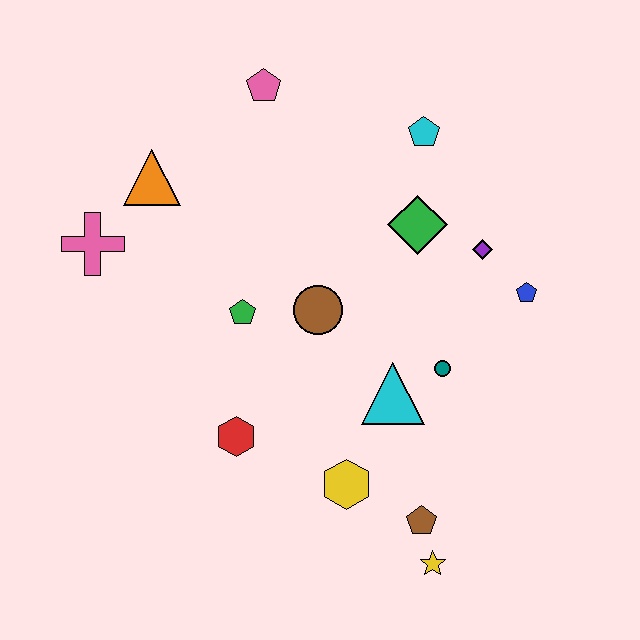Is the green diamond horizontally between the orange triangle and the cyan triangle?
No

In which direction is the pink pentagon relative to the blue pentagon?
The pink pentagon is to the left of the blue pentagon.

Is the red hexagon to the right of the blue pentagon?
No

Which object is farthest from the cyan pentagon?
The yellow star is farthest from the cyan pentagon.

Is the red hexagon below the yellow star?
No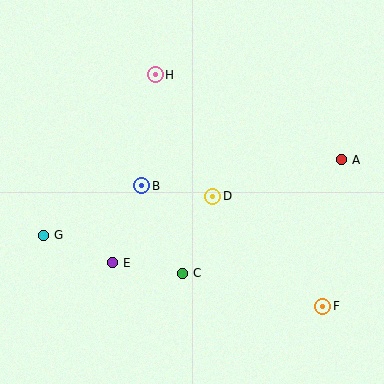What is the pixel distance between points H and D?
The distance between H and D is 134 pixels.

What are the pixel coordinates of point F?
Point F is at (323, 306).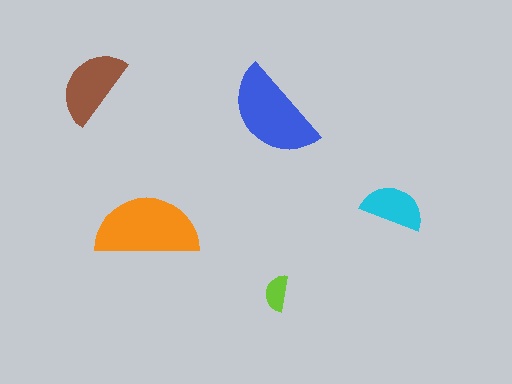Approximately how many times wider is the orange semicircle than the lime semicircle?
About 3 times wider.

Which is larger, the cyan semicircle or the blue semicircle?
The blue one.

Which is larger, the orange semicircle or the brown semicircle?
The orange one.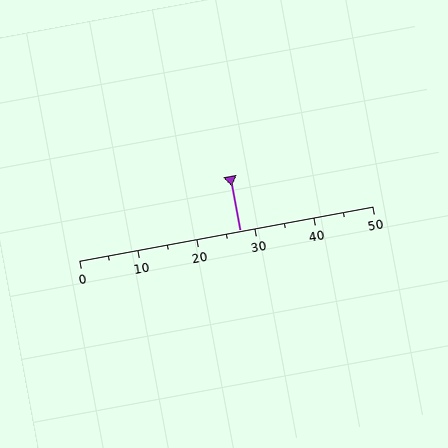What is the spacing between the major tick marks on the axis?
The major ticks are spaced 10 apart.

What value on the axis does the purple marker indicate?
The marker indicates approximately 27.5.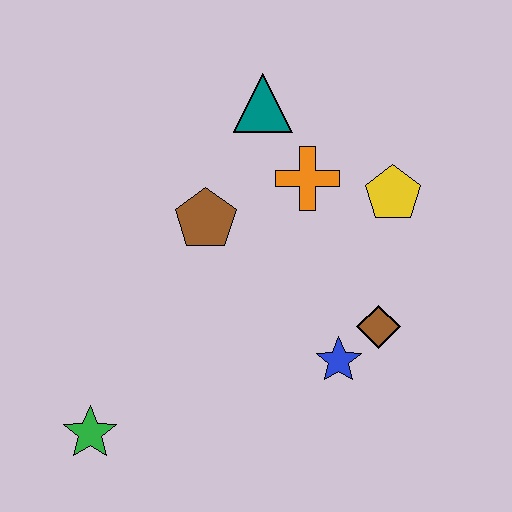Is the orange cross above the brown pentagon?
Yes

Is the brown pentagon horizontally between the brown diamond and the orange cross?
No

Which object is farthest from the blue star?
The teal triangle is farthest from the blue star.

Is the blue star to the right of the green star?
Yes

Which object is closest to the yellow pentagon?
The orange cross is closest to the yellow pentagon.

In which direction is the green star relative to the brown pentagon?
The green star is below the brown pentagon.